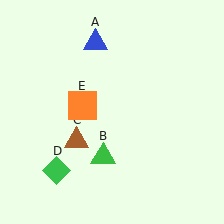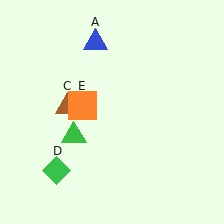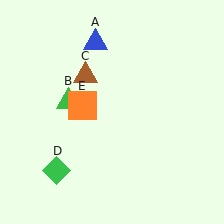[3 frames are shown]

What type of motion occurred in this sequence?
The green triangle (object B), brown triangle (object C) rotated clockwise around the center of the scene.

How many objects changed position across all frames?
2 objects changed position: green triangle (object B), brown triangle (object C).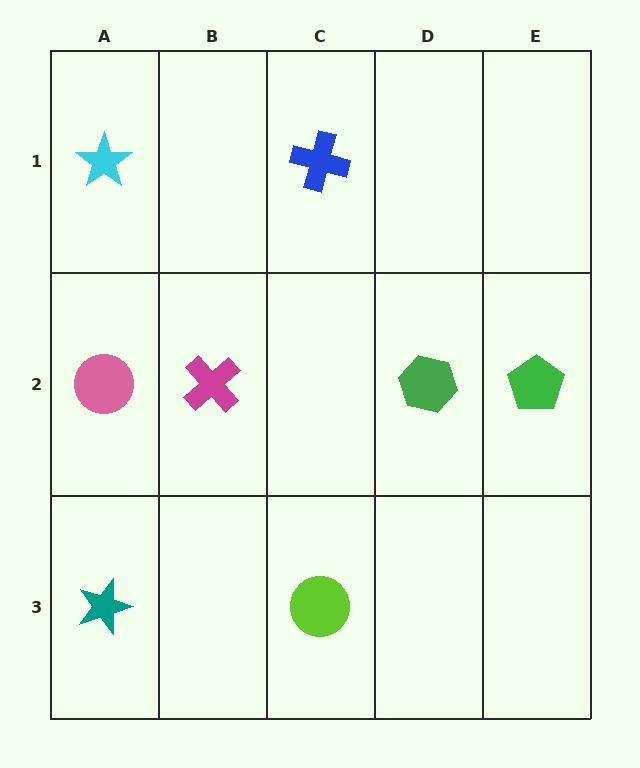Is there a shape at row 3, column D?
No, that cell is empty.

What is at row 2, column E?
A green pentagon.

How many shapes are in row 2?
4 shapes.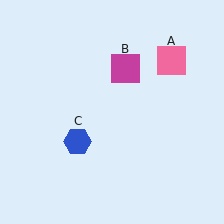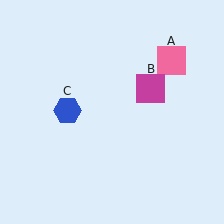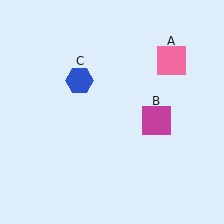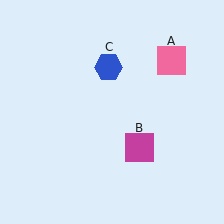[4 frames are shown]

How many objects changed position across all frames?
2 objects changed position: magenta square (object B), blue hexagon (object C).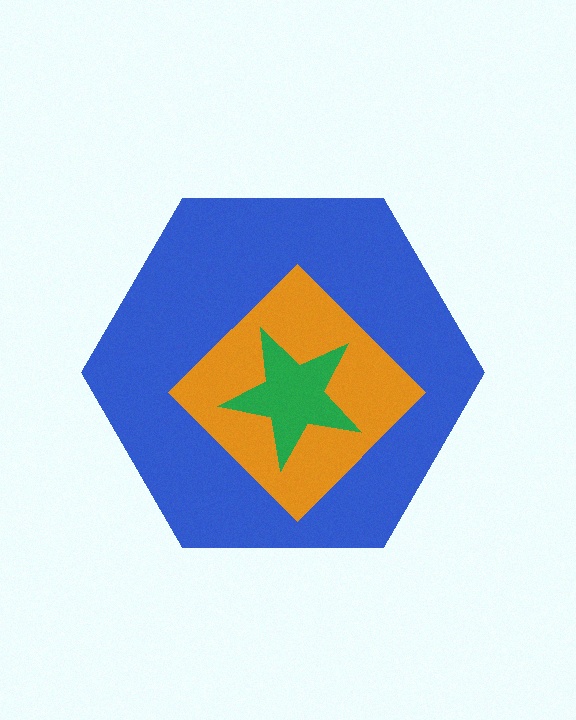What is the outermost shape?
The blue hexagon.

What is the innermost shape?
The green star.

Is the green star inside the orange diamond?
Yes.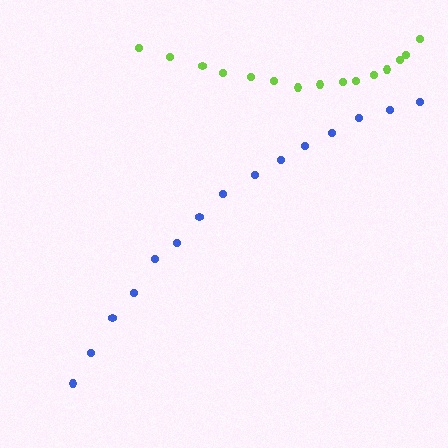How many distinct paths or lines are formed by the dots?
There are 2 distinct paths.